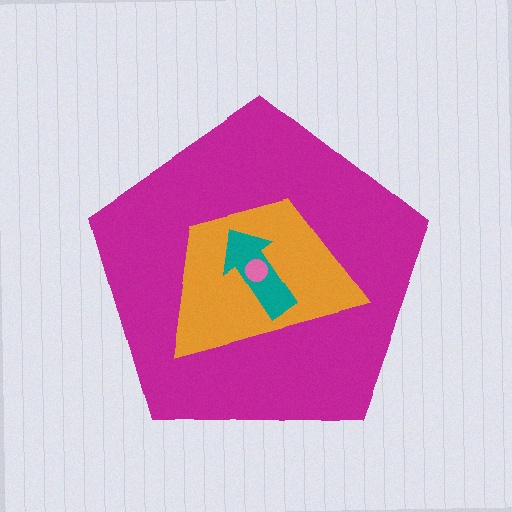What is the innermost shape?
The pink circle.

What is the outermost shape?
The magenta pentagon.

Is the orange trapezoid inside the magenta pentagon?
Yes.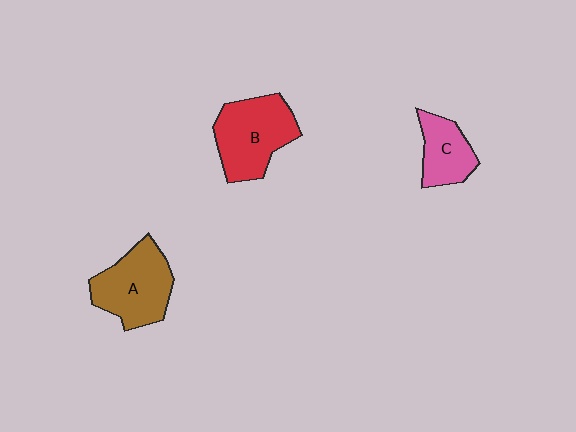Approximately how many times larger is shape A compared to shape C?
Approximately 1.6 times.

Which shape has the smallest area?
Shape C (pink).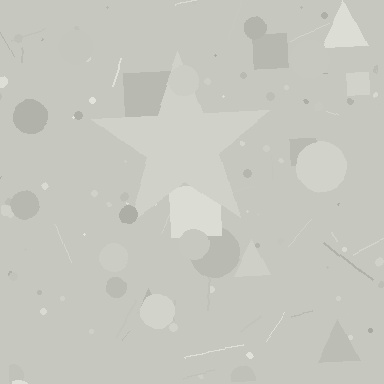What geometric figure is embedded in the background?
A star is embedded in the background.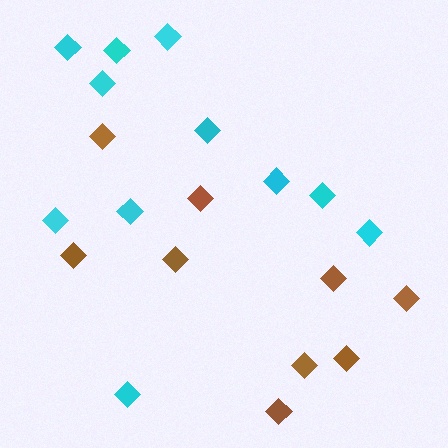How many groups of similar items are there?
There are 2 groups: one group of brown diamonds (9) and one group of cyan diamonds (11).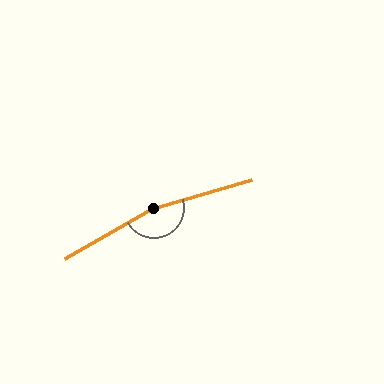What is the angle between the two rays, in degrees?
Approximately 166 degrees.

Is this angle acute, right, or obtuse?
It is obtuse.